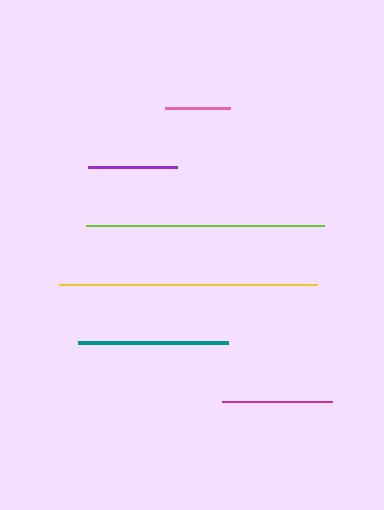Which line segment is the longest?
The yellow line is the longest at approximately 259 pixels.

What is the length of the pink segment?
The pink segment is approximately 65 pixels long.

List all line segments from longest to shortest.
From longest to shortest: yellow, lime, teal, magenta, purple, pink.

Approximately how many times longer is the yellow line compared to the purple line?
The yellow line is approximately 2.9 times the length of the purple line.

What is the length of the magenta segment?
The magenta segment is approximately 110 pixels long.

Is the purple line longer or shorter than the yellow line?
The yellow line is longer than the purple line.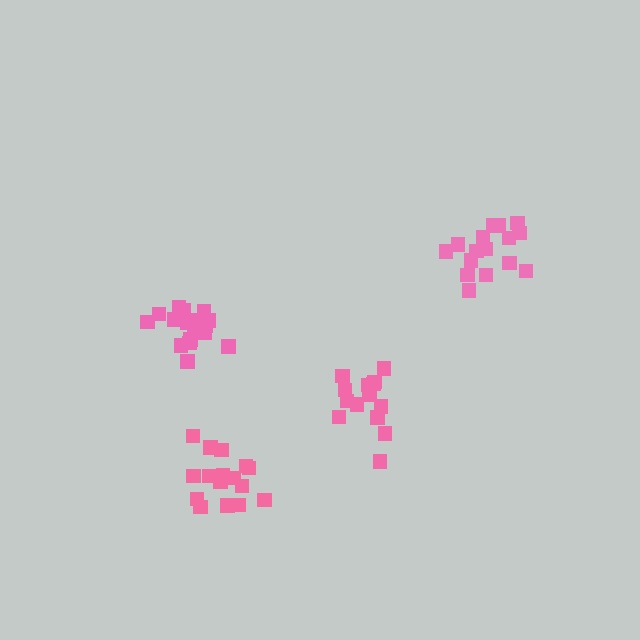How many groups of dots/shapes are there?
There are 4 groups.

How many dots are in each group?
Group 1: 16 dots, Group 2: 16 dots, Group 3: 18 dots, Group 4: 15 dots (65 total).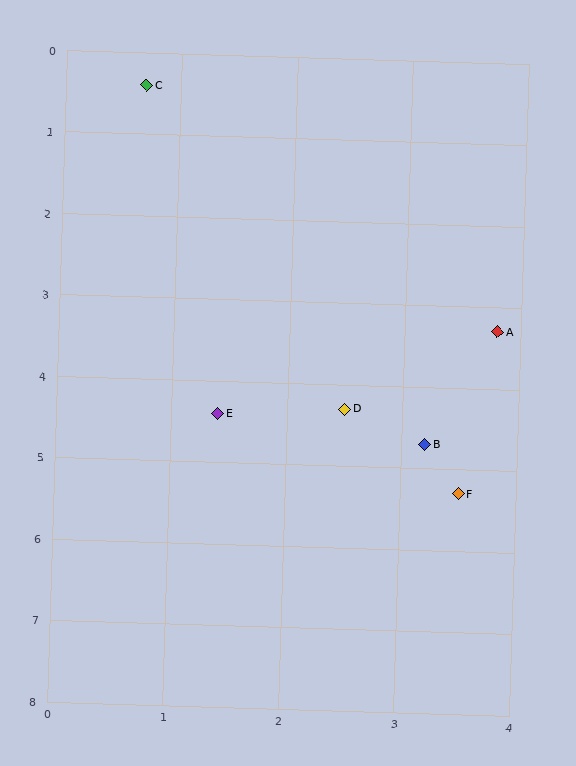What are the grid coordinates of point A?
Point A is at approximately (3.8, 3.3).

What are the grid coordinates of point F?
Point F is at approximately (3.5, 5.3).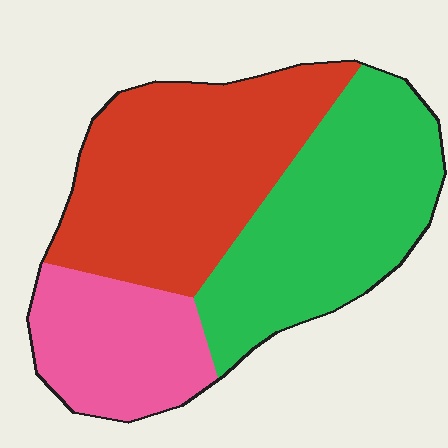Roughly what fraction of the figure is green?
Green takes up about three eighths (3/8) of the figure.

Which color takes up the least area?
Pink, at roughly 20%.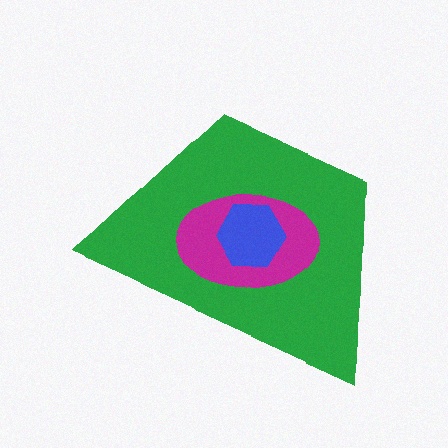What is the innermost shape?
The blue hexagon.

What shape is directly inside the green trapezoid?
The magenta ellipse.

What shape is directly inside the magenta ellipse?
The blue hexagon.